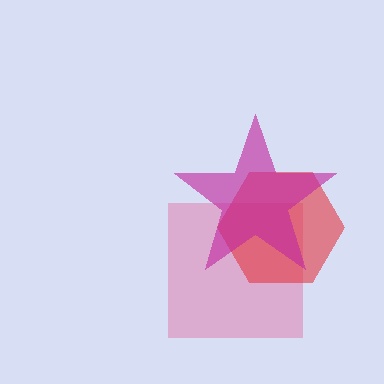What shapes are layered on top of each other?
The layered shapes are: a pink square, a red hexagon, a magenta star.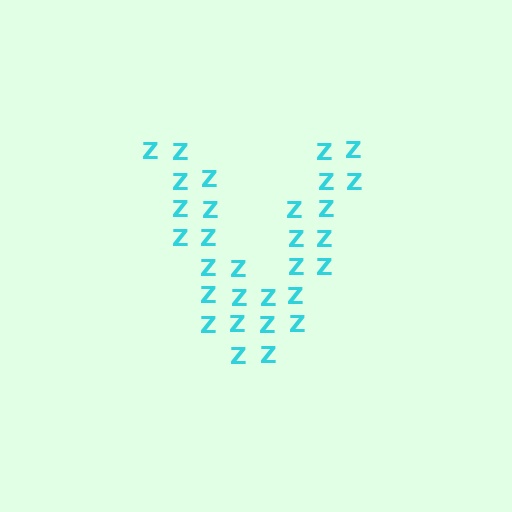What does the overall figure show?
The overall figure shows the letter V.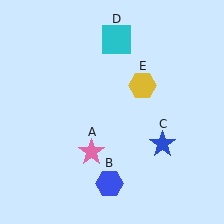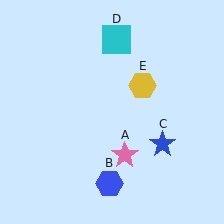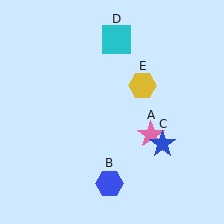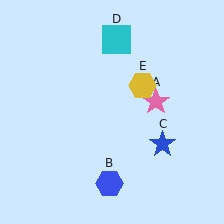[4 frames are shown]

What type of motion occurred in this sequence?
The pink star (object A) rotated counterclockwise around the center of the scene.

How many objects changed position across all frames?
1 object changed position: pink star (object A).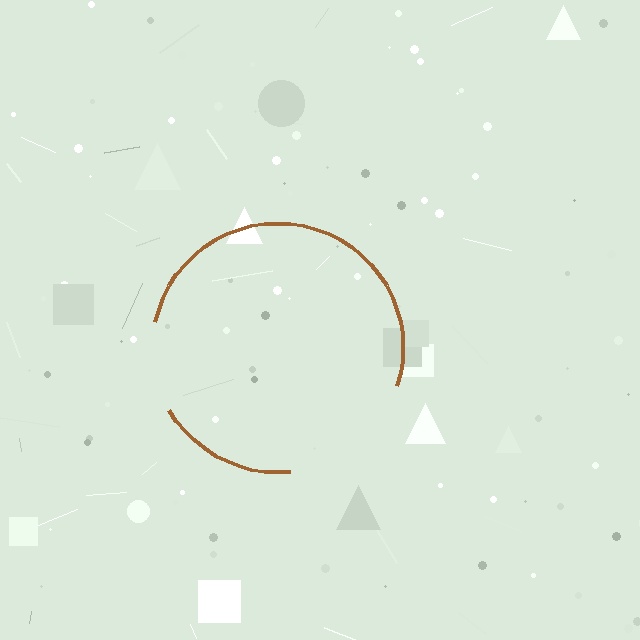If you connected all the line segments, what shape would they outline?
They would outline a circle.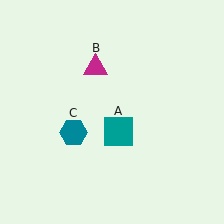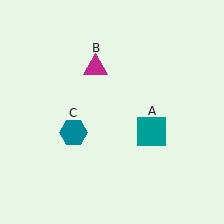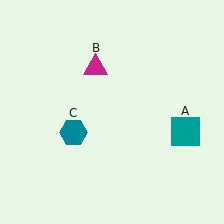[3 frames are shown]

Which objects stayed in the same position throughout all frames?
Magenta triangle (object B) and teal hexagon (object C) remained stationary.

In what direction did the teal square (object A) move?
The teal square (object A) moved right.